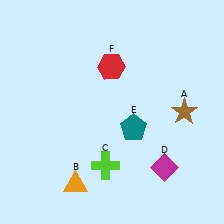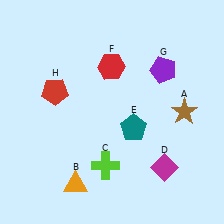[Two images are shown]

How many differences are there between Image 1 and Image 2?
There are 2 differences between the two images.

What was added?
A purple pentagon (G), a red pentagon (H) were added in Image 2.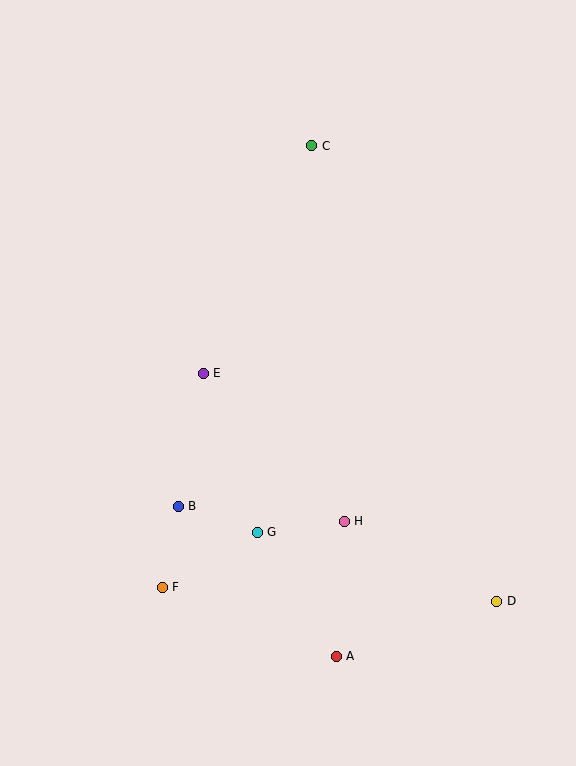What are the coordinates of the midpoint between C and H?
The midpoint between C and H is at (328, 334).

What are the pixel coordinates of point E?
Point E is at (203, 373).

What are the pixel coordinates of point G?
Point G is at (257, 532).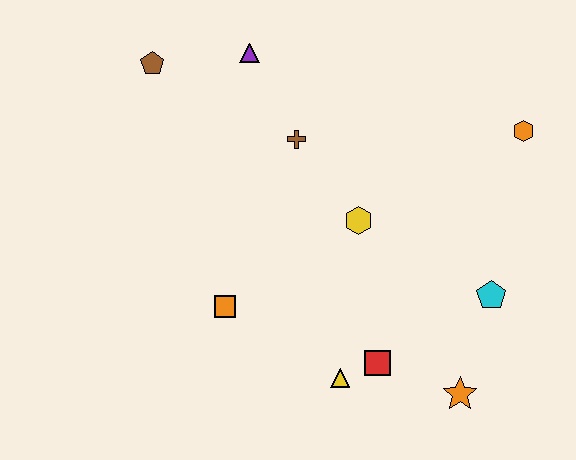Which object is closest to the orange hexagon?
The cyan pentagon is closest to the orange hexagon.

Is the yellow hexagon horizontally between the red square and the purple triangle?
Yes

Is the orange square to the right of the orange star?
No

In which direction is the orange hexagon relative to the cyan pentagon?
The orange hexagon is above the cyan pentagon.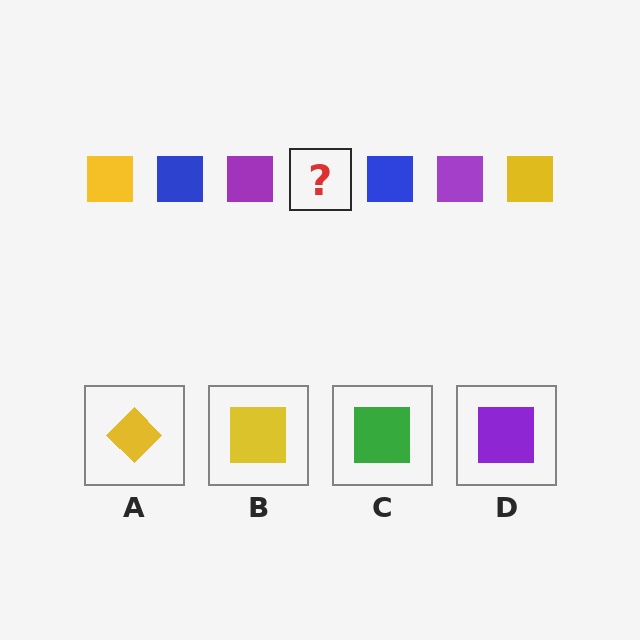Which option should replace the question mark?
Option B.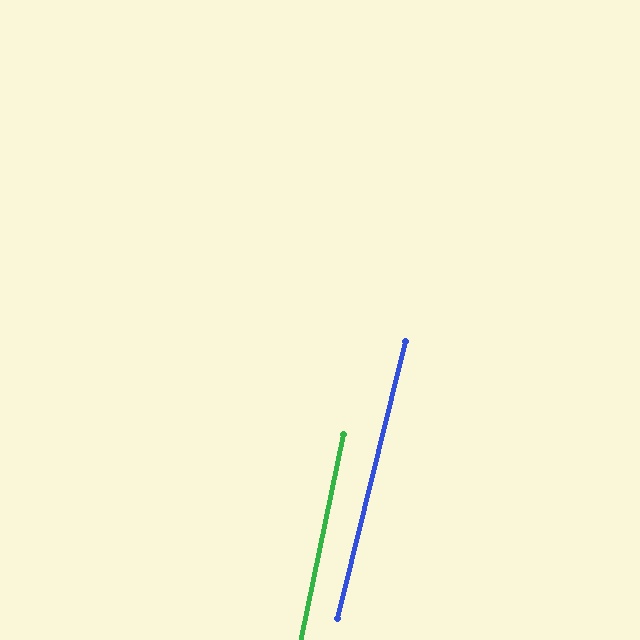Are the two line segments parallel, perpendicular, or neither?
Parallel — their directions differ by only 2.0°.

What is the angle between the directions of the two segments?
Approximately 2 degrees.